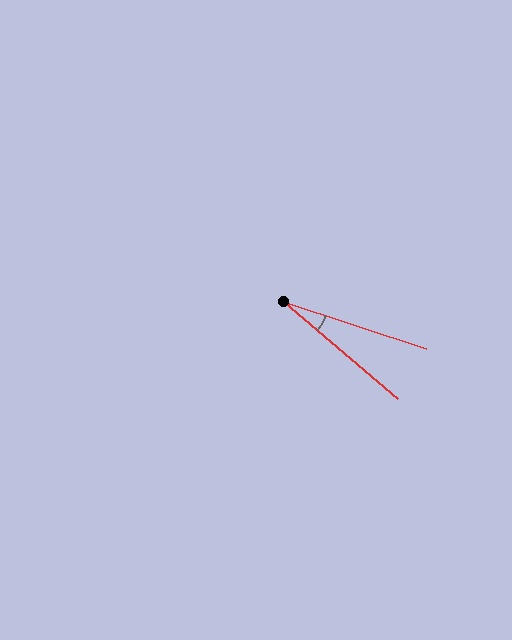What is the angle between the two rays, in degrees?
Approximately 22 degrees.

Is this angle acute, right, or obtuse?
It is acute.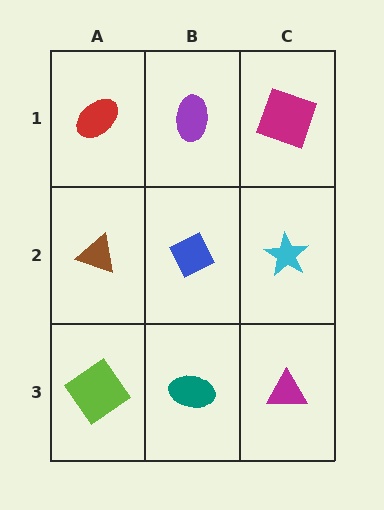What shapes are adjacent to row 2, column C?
A magenta square (row 1, column C), a magenta triangle (row 3, column C), a blue diamond (row 2, column B).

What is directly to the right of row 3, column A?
A teal ellipse.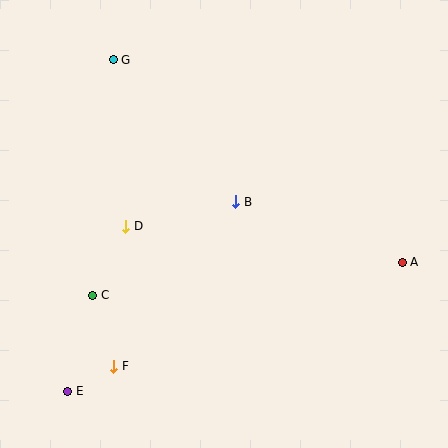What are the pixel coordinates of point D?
Point D is at (126, 226).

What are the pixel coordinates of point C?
Point C is at (93, 295).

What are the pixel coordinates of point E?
Point E is at (68, 391).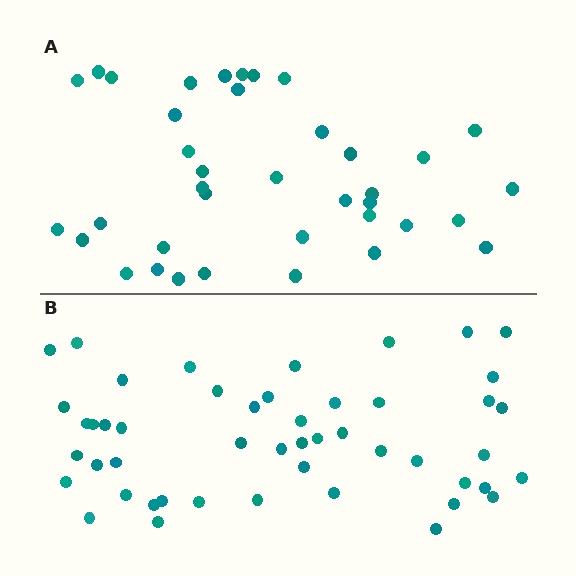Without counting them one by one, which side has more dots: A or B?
Region B (the bottom region) has more dots.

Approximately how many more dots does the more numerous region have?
Region B has roughly 12 or so more dots than region A.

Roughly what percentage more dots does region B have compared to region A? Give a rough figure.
About 30% more.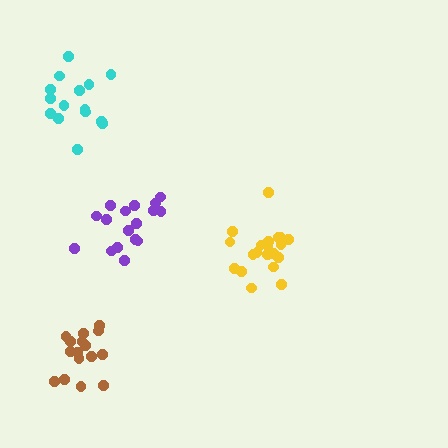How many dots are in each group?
Group 1: 16 dots, Group 2: 20 dots, Group 3: 17 dots, Group 4: 15 dots (68 total).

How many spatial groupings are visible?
There are 4 spatial groupings.